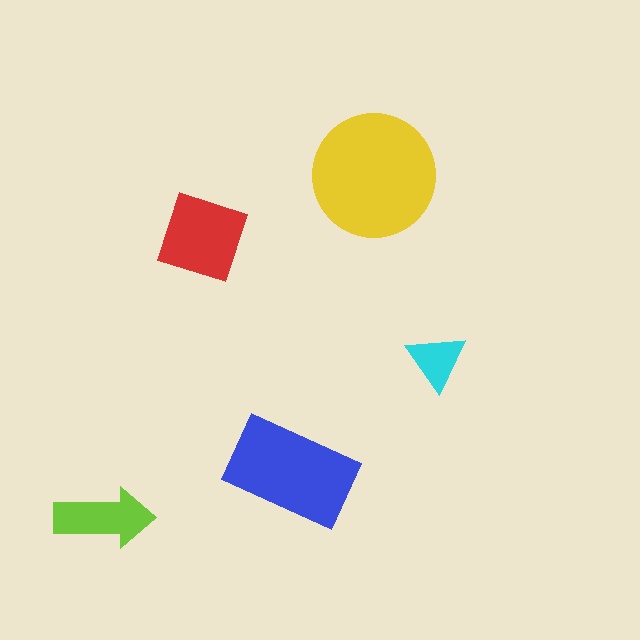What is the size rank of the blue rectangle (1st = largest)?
2nd.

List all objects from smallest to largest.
The cyan triangle, the lime arrow, the red diamond, the blue rectangle, the yellow circle.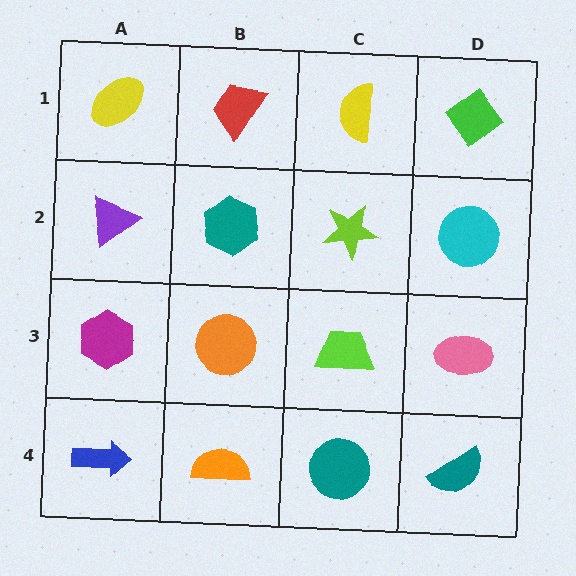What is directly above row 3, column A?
A purple triangle.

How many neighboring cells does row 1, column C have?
3.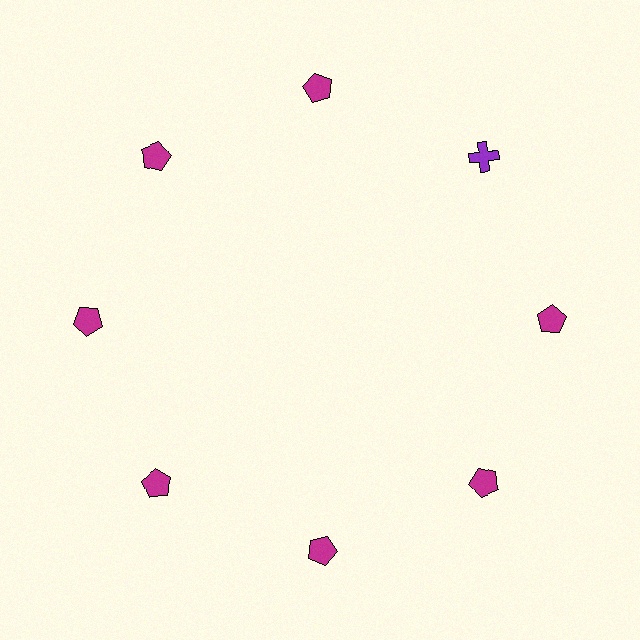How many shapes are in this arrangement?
There are 8 shapes arranged in a ring pattern.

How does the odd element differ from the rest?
It differs in both color (purple instead of magenta) and shape (cross instead of pentagon).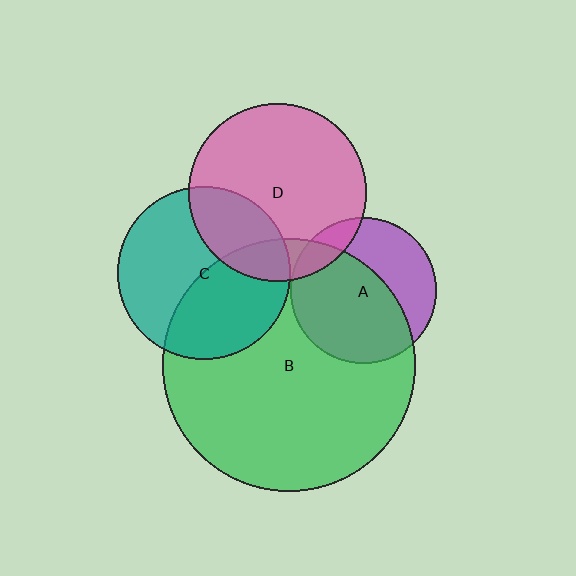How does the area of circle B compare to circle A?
Approximately 3.0 times.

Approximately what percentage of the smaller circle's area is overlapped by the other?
Approximately 25%.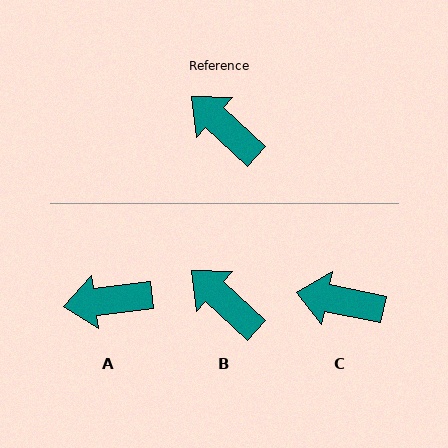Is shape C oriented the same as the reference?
No, it is off by about 32 degrees.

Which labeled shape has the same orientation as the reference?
B.